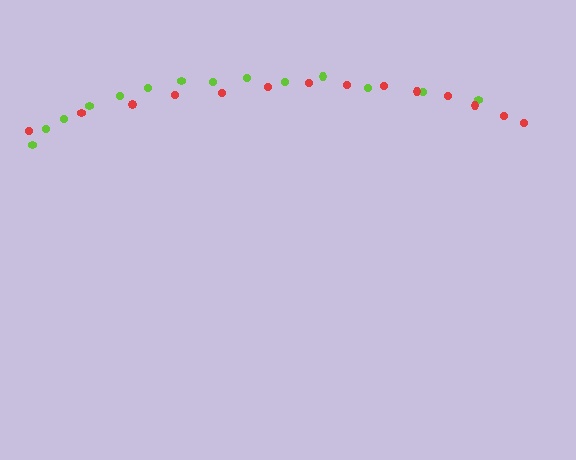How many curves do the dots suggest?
There are 2 distinct paths.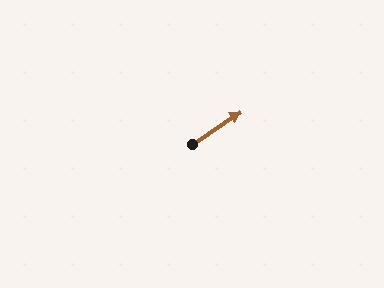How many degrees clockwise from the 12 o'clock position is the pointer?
Approximately 56 degrees.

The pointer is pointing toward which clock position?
Roughly 2 o'clock.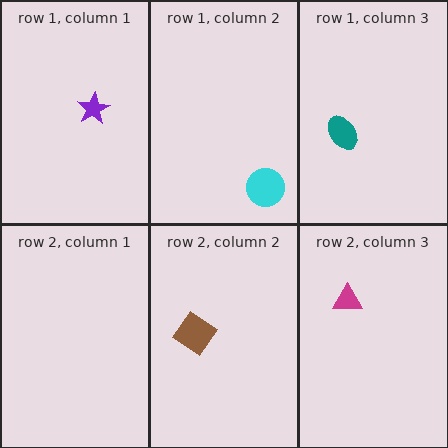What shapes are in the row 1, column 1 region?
The purple star.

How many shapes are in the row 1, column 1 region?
1.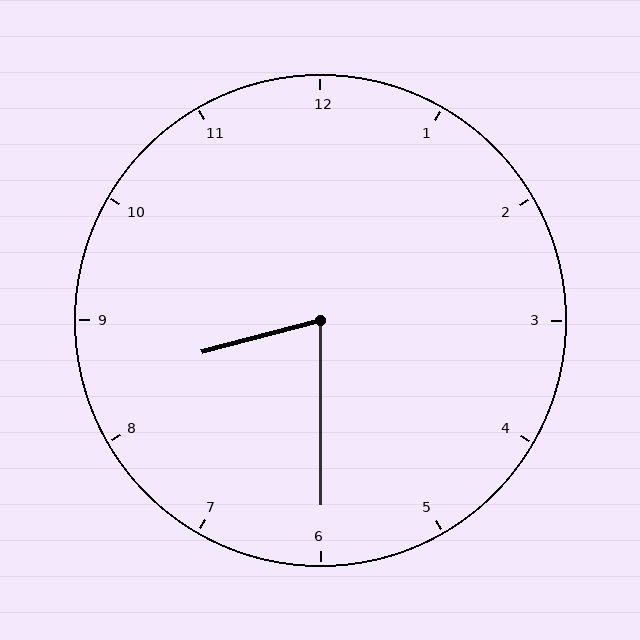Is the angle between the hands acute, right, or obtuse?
It is acute.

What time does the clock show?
8:30.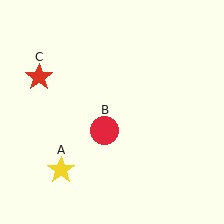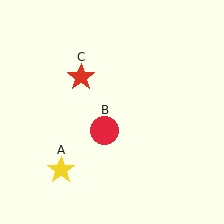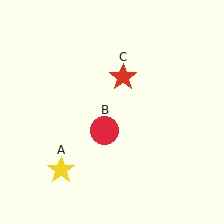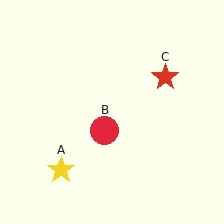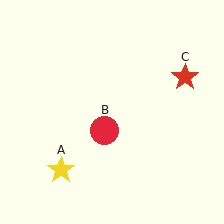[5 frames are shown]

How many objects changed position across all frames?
1 object changed position: red star (object C).